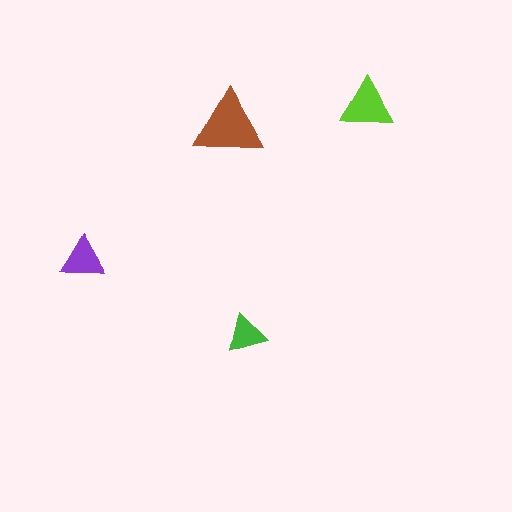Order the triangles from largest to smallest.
the brown one, the lime one, the purple one, the green one.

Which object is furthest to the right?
The lime triangle is rightmost.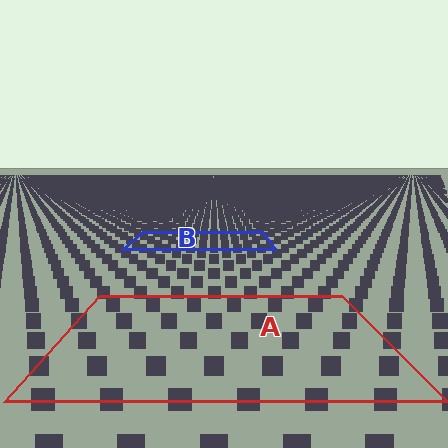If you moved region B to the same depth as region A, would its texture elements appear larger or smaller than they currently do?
They would appear larger. At a closer depth, the same texture elements are projected at a bigger on-screen size.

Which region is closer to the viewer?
Region A is closer. The texture elements there are larger and more spread out.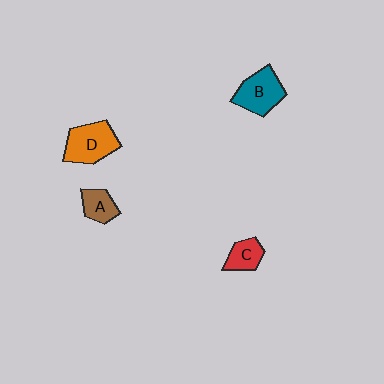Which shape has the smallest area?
Shape C (red).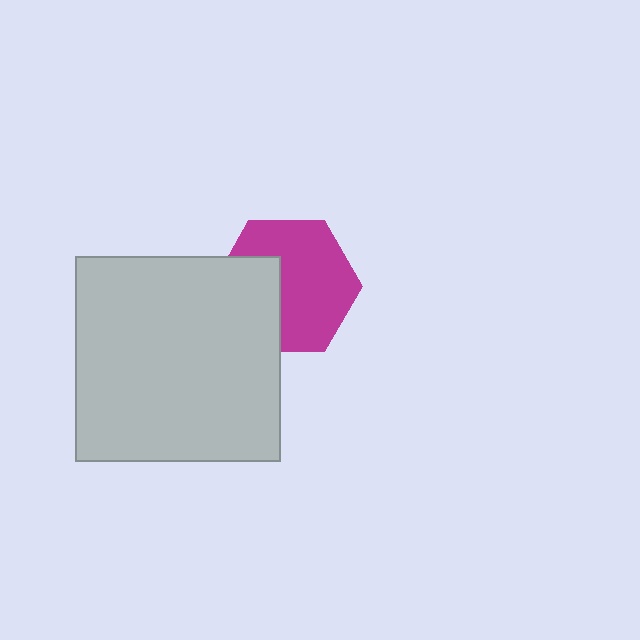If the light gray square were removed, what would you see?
You would see the complete magenta hexagon.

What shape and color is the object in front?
The object in front is a light gray square.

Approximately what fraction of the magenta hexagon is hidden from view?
Roughly 35% of the magenta hexagon is hidden behind the light gray square.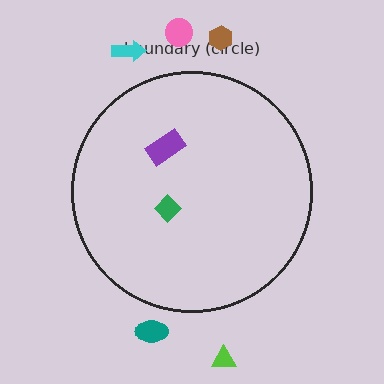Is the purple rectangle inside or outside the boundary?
Inside.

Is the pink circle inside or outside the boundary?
Outside.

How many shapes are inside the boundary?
2 inside, 5 outside.